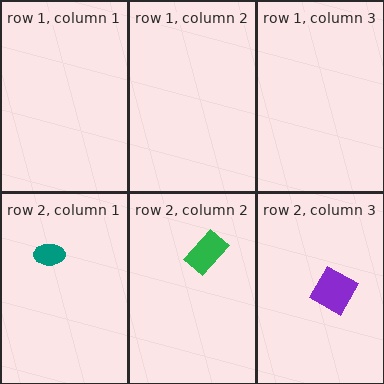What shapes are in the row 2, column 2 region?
The green rectangle.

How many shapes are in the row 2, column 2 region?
1.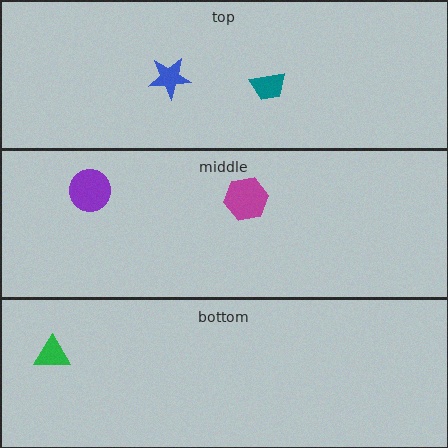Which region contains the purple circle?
The middle region.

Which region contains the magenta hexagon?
The middle region.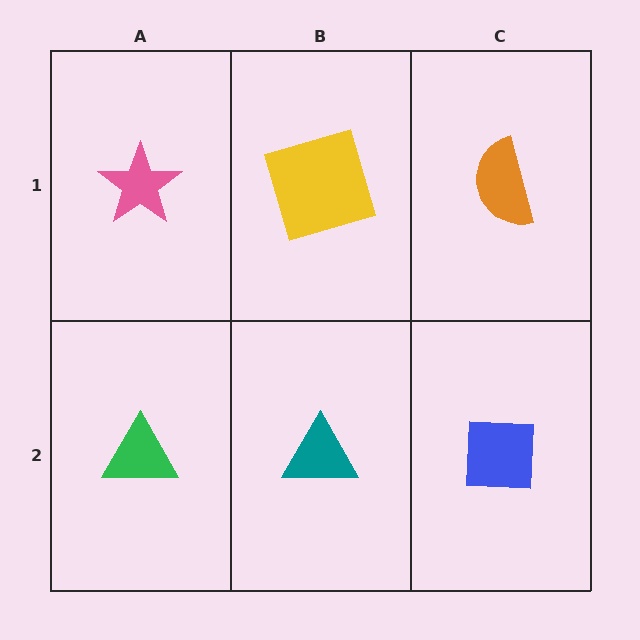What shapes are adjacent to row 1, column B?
A teal triangle (row 2, column B), a pink star (row 1, column A), an orange semicircle (row 1, column C).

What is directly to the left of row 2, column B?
A green triangle.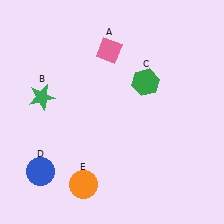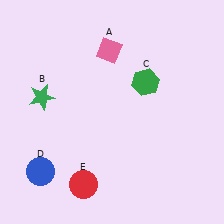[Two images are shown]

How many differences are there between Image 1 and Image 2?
There is 1 difference between the two images.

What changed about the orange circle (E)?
In Image 1, E is orange. In Image 2, it changed to red.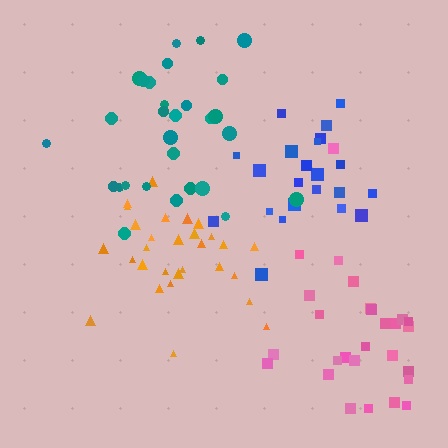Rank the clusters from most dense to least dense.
blue, orange, pink, teal.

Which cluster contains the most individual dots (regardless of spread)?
Orange (29).